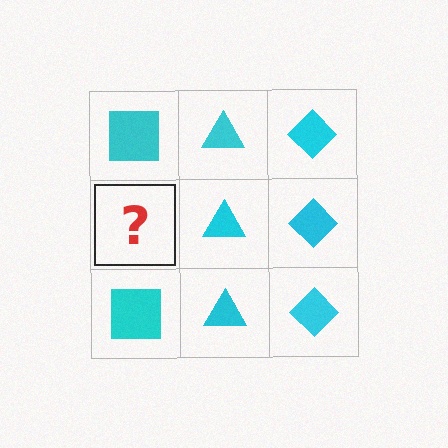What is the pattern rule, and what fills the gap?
The rule is that each column has a consistent shape. The gap should be filled with a cyan square.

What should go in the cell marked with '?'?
The missing cell should contain a cyan square.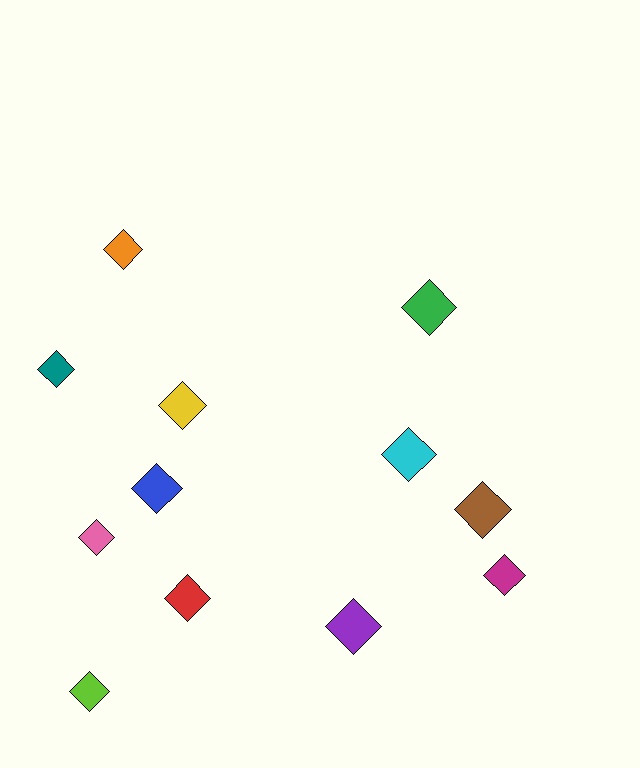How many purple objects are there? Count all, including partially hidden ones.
There is 1 purple object.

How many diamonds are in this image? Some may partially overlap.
There are 12 diamonds.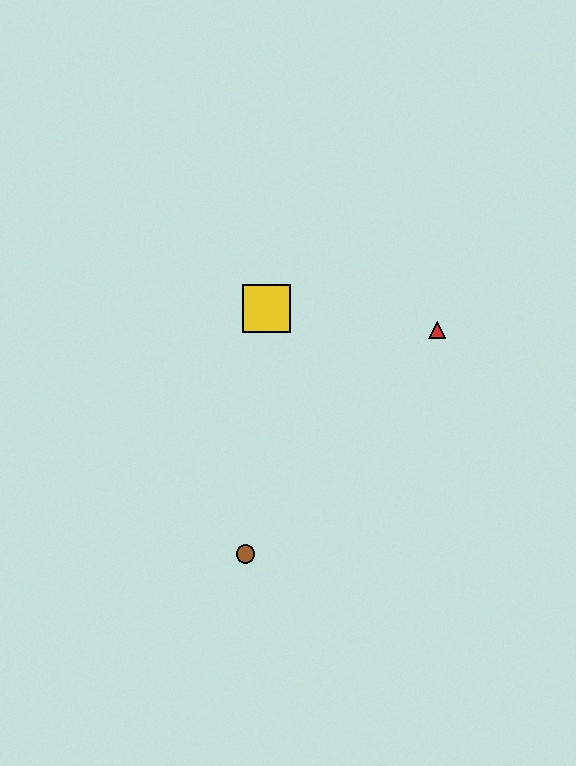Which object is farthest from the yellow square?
The brown circle is farthest from the yellow square.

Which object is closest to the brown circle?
The yellow square is closest to the brown circle.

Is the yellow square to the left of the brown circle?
No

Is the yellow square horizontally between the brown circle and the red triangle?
Yes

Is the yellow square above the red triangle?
Yes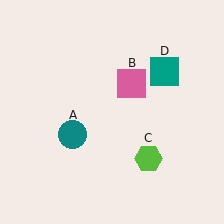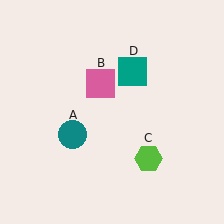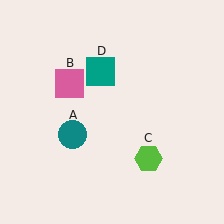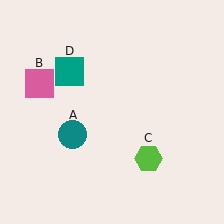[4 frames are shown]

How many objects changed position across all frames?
2 objects changed position: pink square (object B), teal square (object D).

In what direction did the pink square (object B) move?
The pink square (object B) moved left.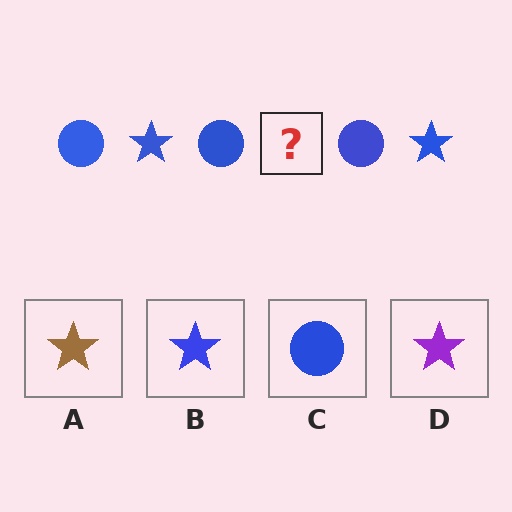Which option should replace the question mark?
Option B.